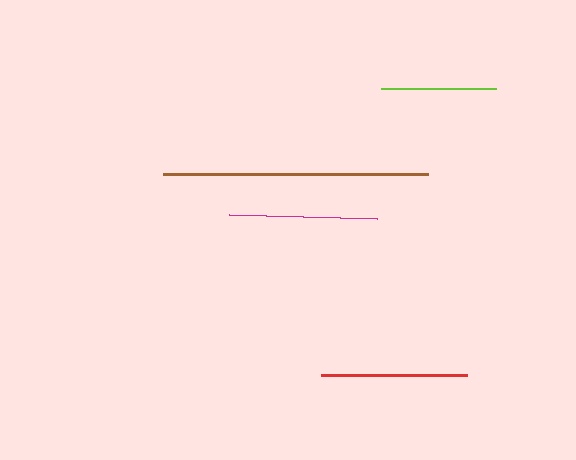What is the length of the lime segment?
The lime segment is approximately 115 pixels long.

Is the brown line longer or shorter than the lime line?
The brown line is longer than the lime line.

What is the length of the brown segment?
The brown segment is approximately 265 pixels long.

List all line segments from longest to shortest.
From longest to shortest: brown, magenta, red, lime.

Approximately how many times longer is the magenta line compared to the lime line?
The magenta line is approximately 1.3 times the length of the lime line.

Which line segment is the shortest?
The lime line is the shortest at approximately 115 pixels.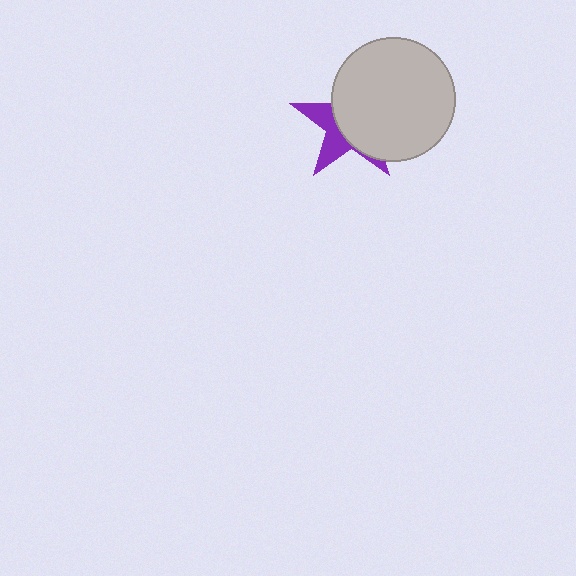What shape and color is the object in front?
The object in front is a light gray circle.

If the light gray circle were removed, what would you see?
You would see the complete purple star.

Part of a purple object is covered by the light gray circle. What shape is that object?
It is a star.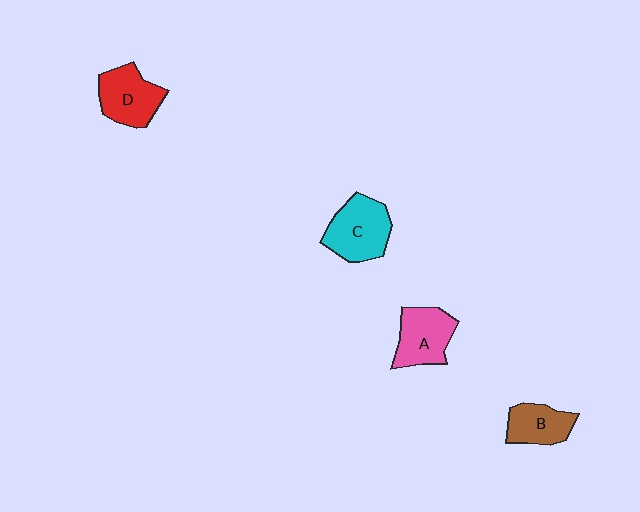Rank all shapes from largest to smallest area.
From largest to smallest: C (cyan), D (red), A (pink), B (brown).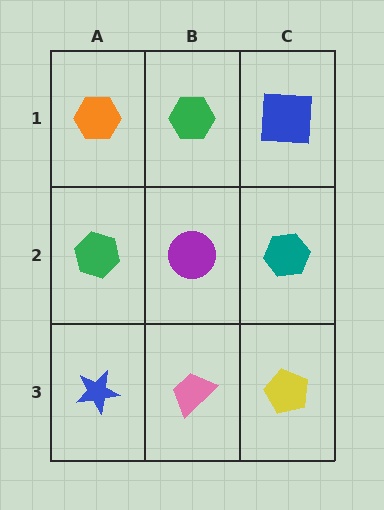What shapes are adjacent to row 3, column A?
A green hexagon (row 2, column A), a pink trapezoid (row 3, column B).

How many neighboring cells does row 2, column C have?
3.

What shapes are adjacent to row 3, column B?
A purple circle (row 2, column B), a blue star (row 3, column A), a yellow pentagon (row 3, column C).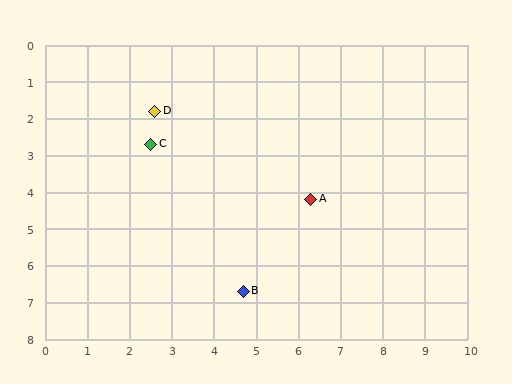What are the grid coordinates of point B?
Point B is at approximately (4.7, 6.7).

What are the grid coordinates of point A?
Point A is at approximately (6.3, 4.2).